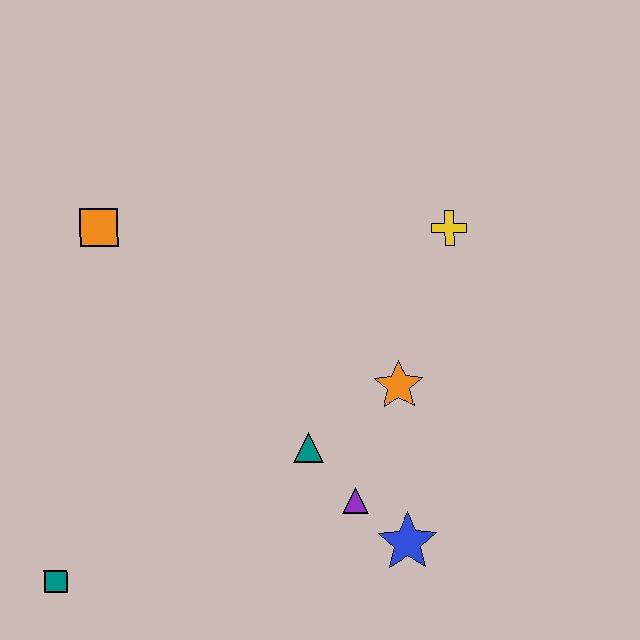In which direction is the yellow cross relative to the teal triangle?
The yellow cross is above the teal triangle.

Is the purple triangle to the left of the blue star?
Yes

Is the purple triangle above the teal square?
Yes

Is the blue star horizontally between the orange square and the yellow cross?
Yes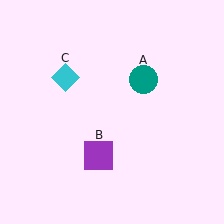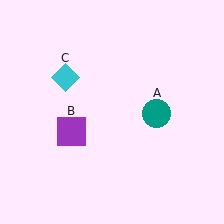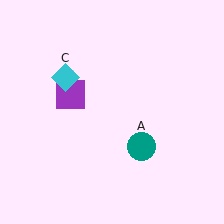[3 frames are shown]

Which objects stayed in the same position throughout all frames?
Cyan diamond (object C) remained stationary.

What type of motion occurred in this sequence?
The teal circle (object A), purple square (object B) rotated clockwise around the center of the scene.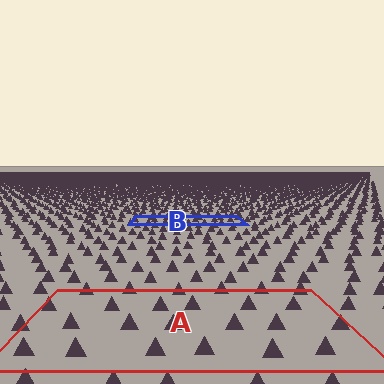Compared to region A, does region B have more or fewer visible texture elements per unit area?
Region B has more texture elements per unit area — they are packed more densely because it is farther away.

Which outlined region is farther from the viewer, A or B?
Region B is farther from the viewer — the texture elements inside it appear smaller and more densely packed.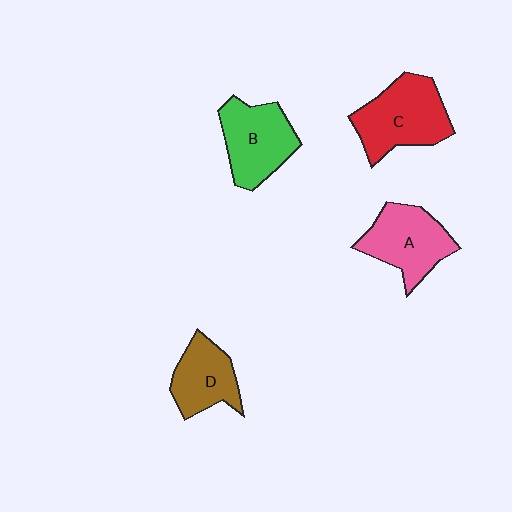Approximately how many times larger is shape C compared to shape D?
Approximately 1.4 times.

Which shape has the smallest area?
Shape D (brown).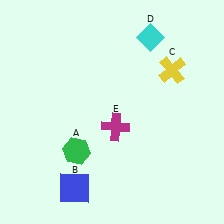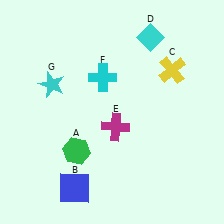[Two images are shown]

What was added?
A cyan cross (F), a cyan star (G) were added in Image 2.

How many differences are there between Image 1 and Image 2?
There are 2 differences between the two images.